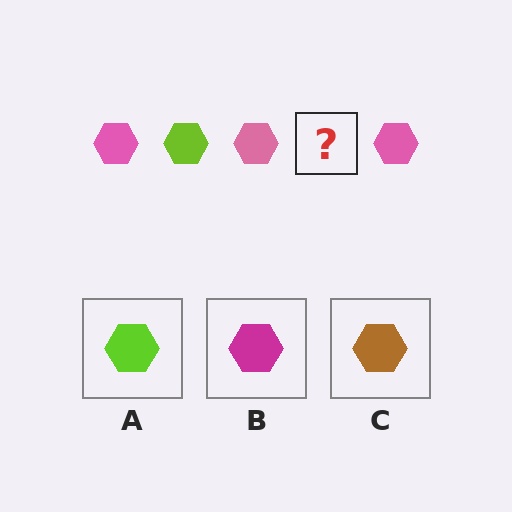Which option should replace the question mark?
Option A.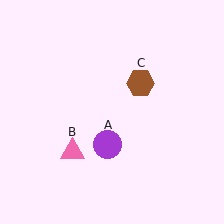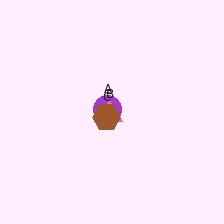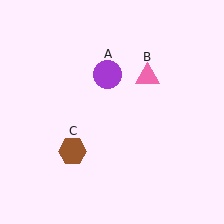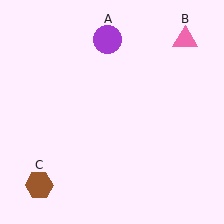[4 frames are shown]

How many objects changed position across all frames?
3 objects changed position: purple circle (object A), pink triangle (object B), brown hexagon (object C).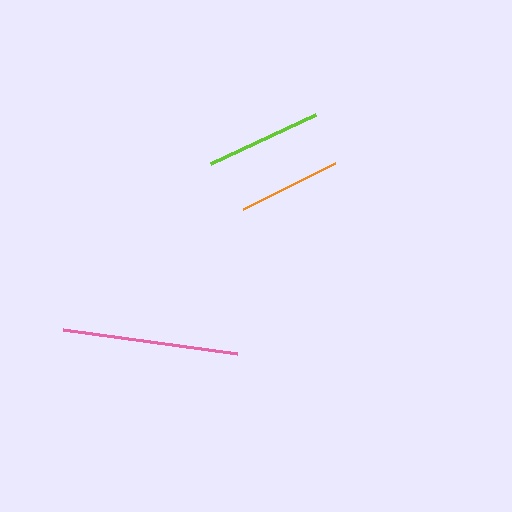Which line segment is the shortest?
The orange line is the shortest at approximately 103 pixels.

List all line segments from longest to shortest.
From longest to shortest: pink, lime, orange.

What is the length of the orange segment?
The orange segment is approximately 103 pixels long.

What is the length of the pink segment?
The pink segment is approximately 176 pixels long.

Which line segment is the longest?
The pink line is the longest at approximately 176 pixels.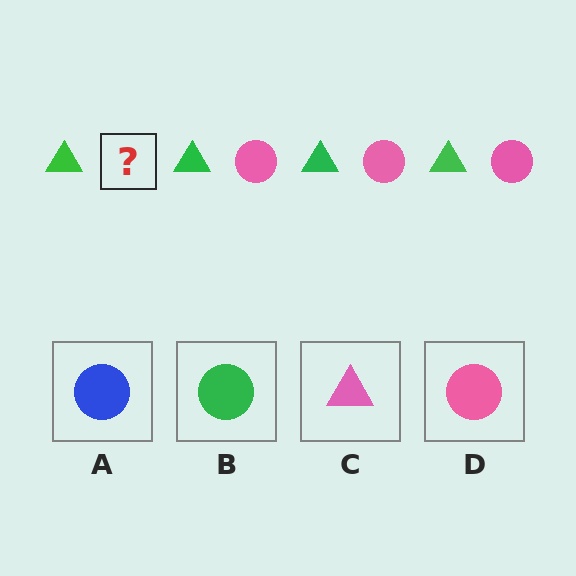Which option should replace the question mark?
Option D.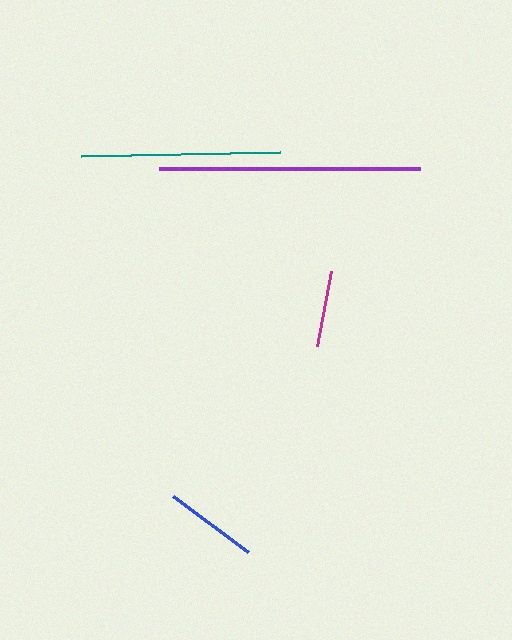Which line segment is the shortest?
The magenta line is the shortest at approximately 76 pixels.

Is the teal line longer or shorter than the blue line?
The teal line is longer than the blue line.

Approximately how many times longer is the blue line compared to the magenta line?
The blue line is approximately 1.2 times the length of the magenta line.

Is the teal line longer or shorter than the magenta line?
The teal line is longer than the magenta line.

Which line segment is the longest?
The purple line is the longest at approximately 261 pixels.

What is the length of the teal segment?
The teal segment is approximately 199 pixels long.